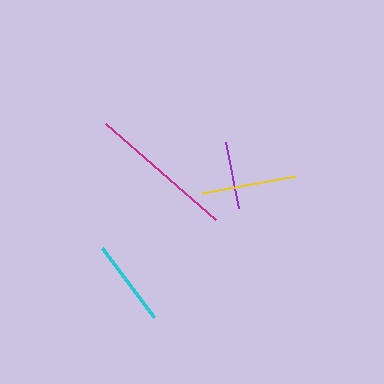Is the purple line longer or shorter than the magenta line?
The magenta line is longer than the purple line.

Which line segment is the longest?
The magenta line is the longest at approximately 146 pixels.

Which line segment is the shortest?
The purple line is the shortest at approximately 68 pixels.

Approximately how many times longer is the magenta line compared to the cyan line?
The magenta line is approximately 1.7 times the length of the cyan line.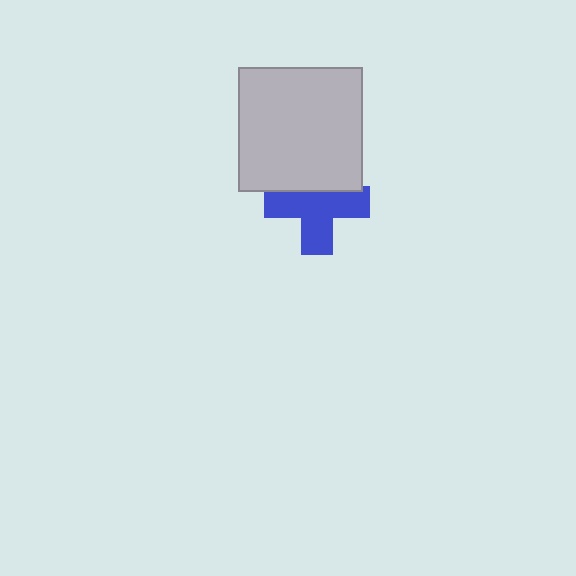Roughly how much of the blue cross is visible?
Most of it is visible (roughly 70%).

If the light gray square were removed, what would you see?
You would see the complete blue cross.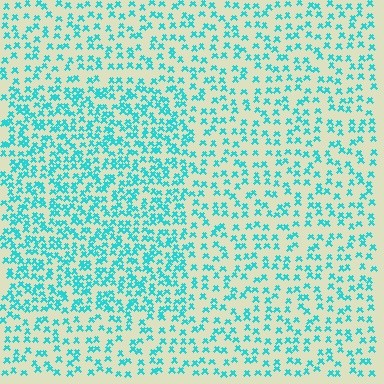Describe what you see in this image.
The image contains small cyan elements arranged at two different densities. A rectangle-shaped region is visible where the elements are more densely packed than the surrounding area.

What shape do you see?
I see a rectangle.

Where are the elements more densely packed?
The elements are more densely packed inside the rectangle boundary.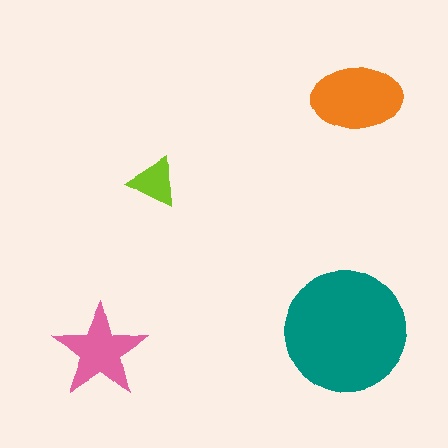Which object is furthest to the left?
The pink star is leftmost.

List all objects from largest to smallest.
The teal circle, the orange ellipse, the pink star, the lime triangle.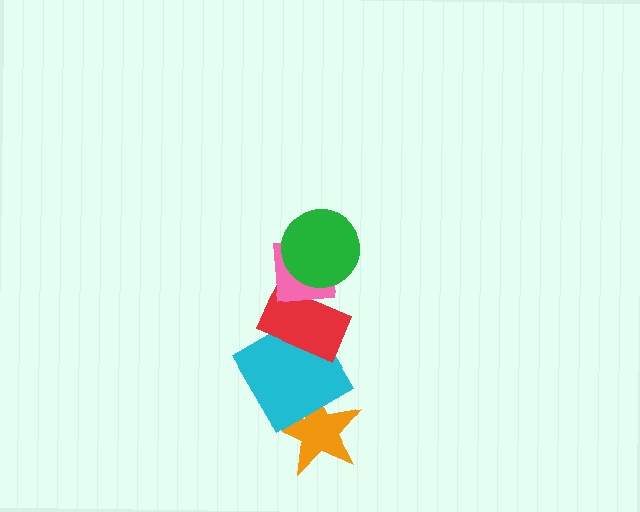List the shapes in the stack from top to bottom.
From top to bottom: the green circle, the pink square, the red rectangle, the cyan diamond, the orange star.